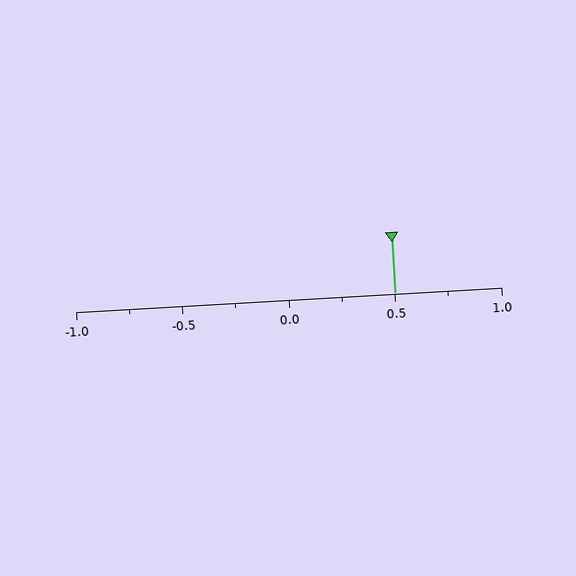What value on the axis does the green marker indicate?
The marker indicates approximately 0.5.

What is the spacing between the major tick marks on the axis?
The major ticks are spaced 0.5 apart.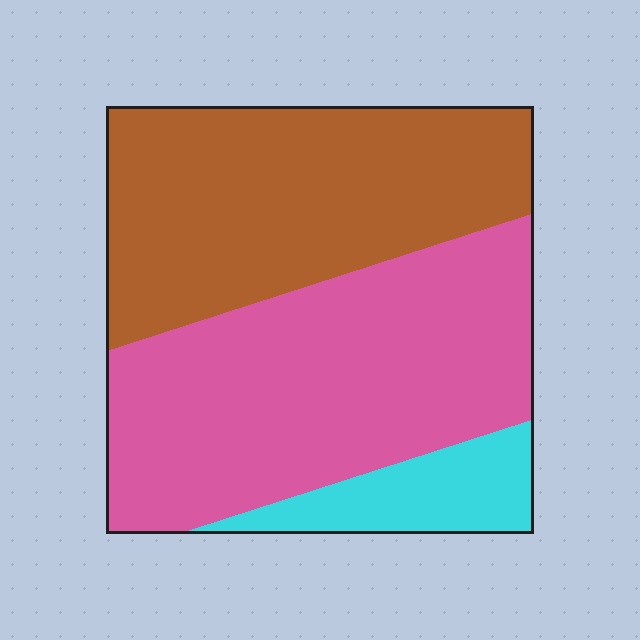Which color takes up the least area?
Cyan, at roughly 10%.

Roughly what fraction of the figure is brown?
Brown covers about 40% of the figure.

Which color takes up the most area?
Pink, at roughly 50%.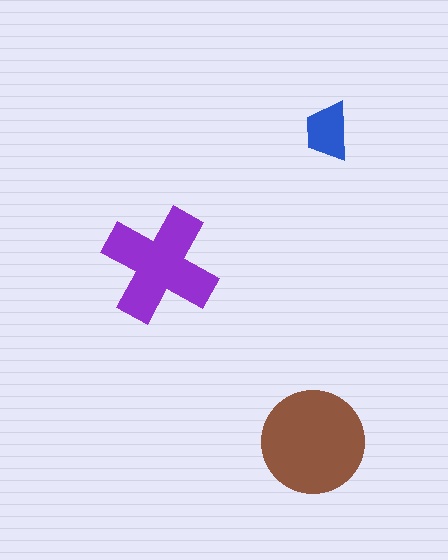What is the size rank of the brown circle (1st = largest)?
1st.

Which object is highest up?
The blue trapezoid is topmost.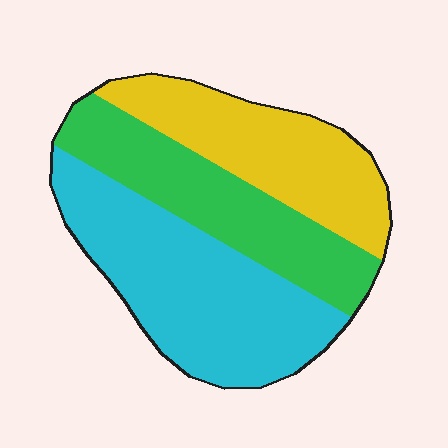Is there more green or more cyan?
Cyan.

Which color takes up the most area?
Cyan, at roughly 40%.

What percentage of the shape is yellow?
Yellow covers around 30% of the shape.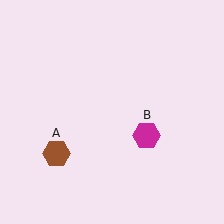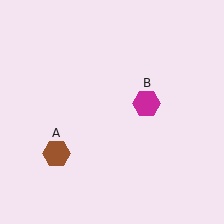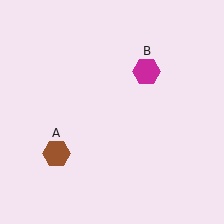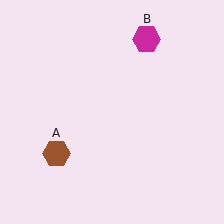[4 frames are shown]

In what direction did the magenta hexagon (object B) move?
The magenta hexagon (object B) moved up.